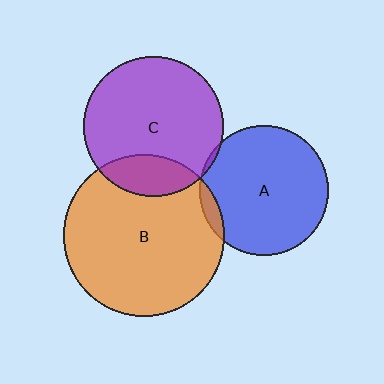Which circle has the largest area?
Circle B (orange).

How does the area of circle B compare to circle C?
Approximately 1.3 times.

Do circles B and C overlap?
Yes.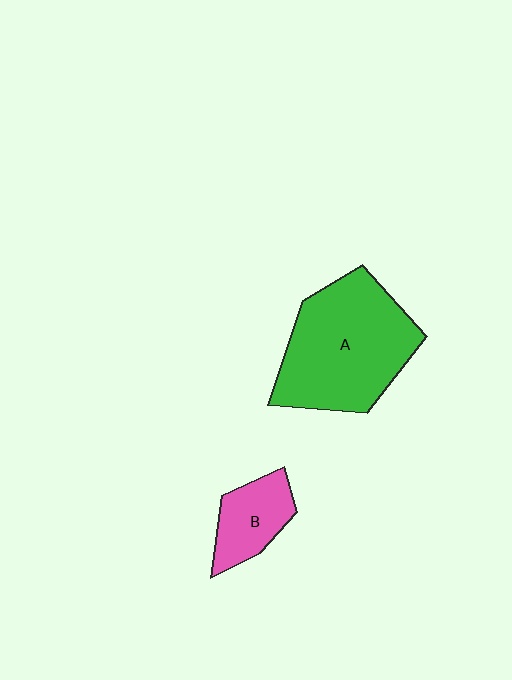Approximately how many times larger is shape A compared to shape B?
Approximately 2.7 times.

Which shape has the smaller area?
Shape B (pink).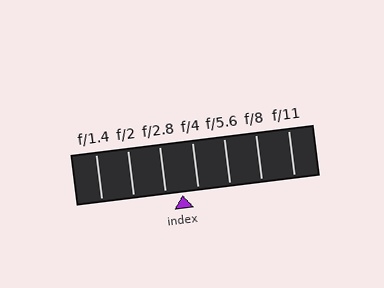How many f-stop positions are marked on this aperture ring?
There are 7 f-stop positions marked.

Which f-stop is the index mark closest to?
The index mark is closest to f/4.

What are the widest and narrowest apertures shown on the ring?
The widest aperture shown is f/1.4 and the narrowest is f/11.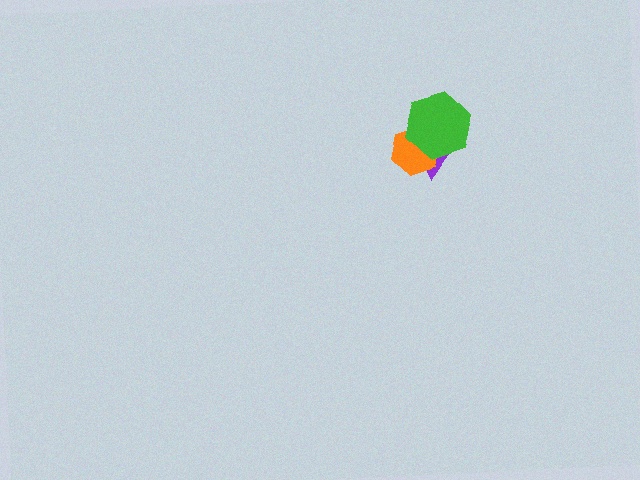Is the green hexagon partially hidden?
No, no other shape covers it.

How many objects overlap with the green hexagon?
2 objects overlap with the green hexagon.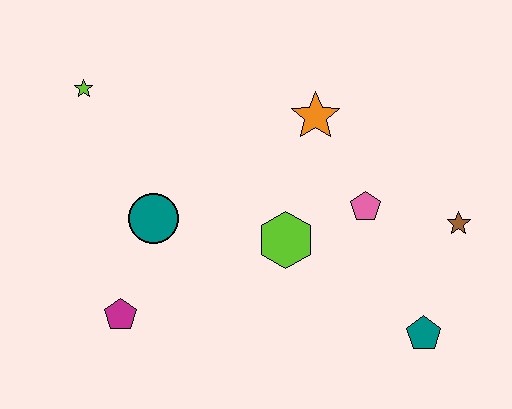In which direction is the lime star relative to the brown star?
The lime star is to the left of the brown star.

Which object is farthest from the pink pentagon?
The lime star is farthest from the pink pentagon.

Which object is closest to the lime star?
The teal circle is closest to the lime star.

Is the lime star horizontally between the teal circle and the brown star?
No